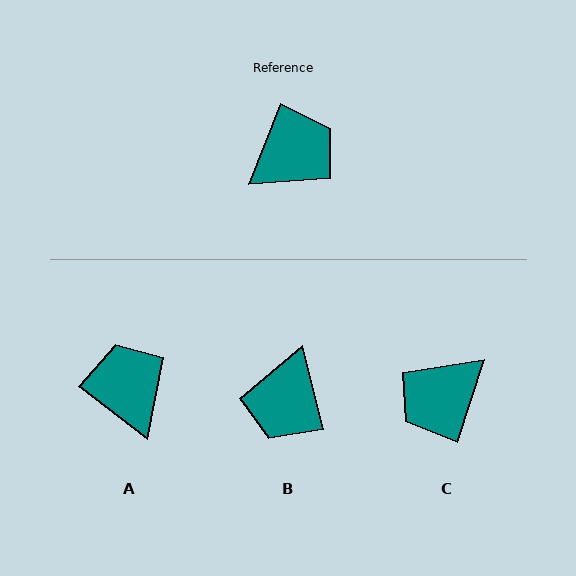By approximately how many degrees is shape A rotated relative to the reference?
Approximately 75 degrees counter-clockwise.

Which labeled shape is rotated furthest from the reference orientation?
C, about 176 degrees away.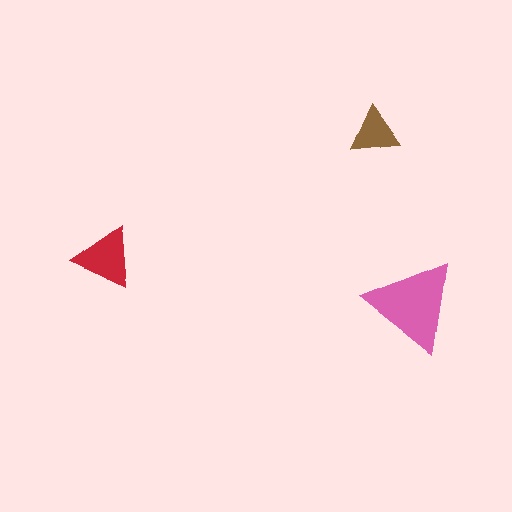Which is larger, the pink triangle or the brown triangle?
The pink one.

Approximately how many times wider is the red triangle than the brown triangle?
About 1.5 times wider.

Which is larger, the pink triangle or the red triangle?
The pink one.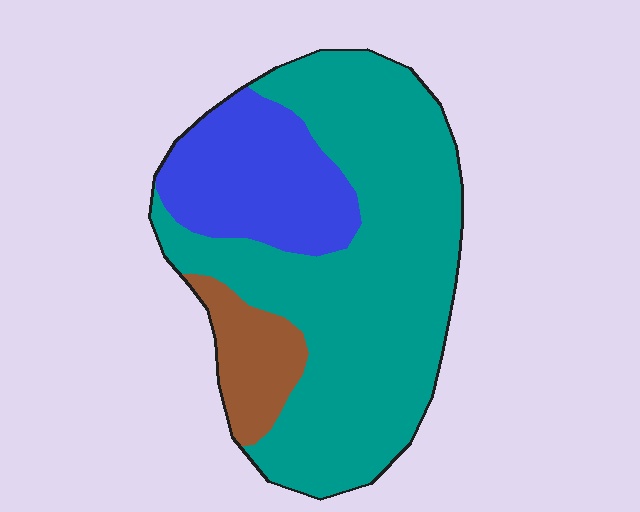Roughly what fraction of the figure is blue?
Blue takes up between a sixth and a third of the figure.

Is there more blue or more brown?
Blue.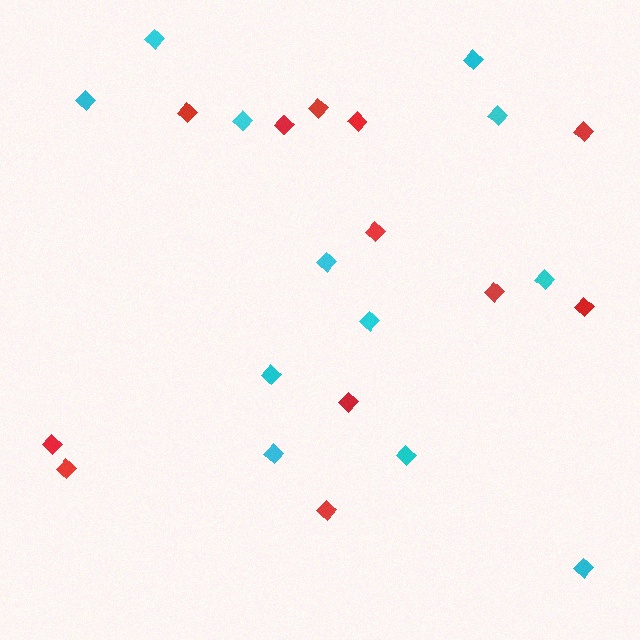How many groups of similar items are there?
There are 2 groups: one group of cyan diamonds (12) and one group of red diamonds (12).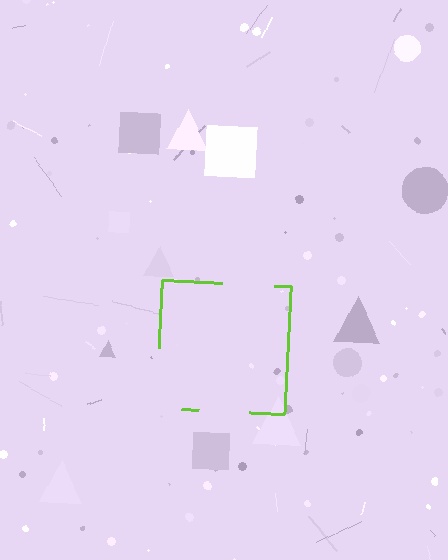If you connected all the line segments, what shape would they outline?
They would outline a square.